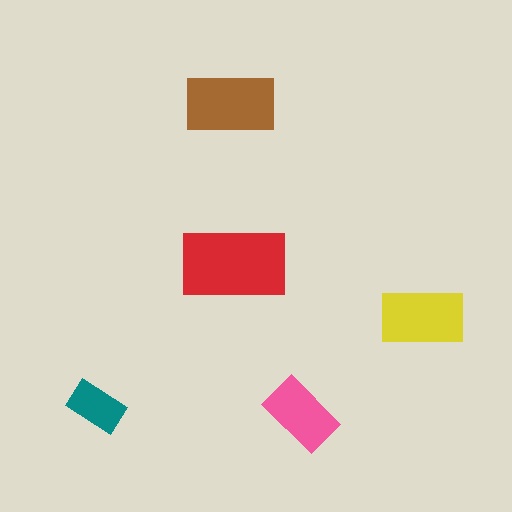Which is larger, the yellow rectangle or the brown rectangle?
The brown one.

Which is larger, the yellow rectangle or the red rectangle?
The red one.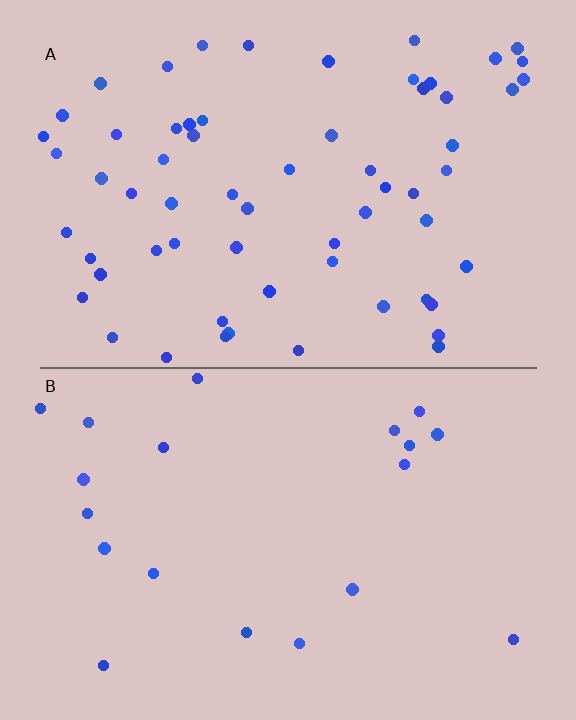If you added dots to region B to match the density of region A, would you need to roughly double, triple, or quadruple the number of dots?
Approximately triple.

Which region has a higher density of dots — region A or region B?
A (the top).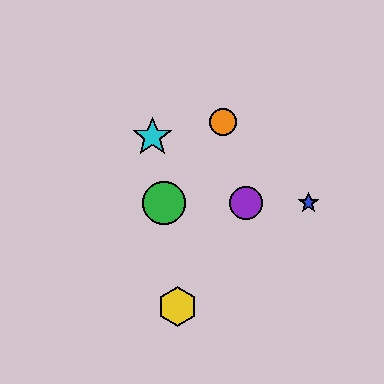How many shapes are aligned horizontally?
4 shapes (the red star, the blue star, the green circle, the purple circle) are aligned horizontally.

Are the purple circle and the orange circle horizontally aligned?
No, the purple circle is at y≈203 and the orange circle is at y≈122.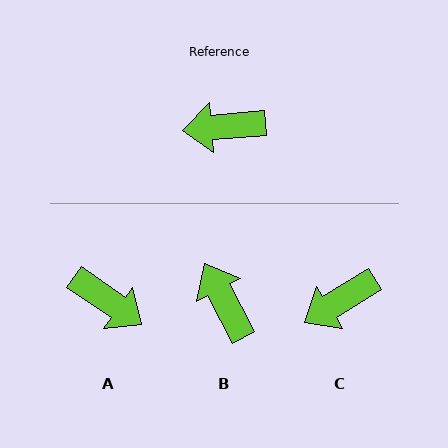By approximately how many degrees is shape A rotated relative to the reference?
Approximately 140 degrees counter-clockwise.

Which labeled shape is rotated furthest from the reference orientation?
A, about 140 degrees away.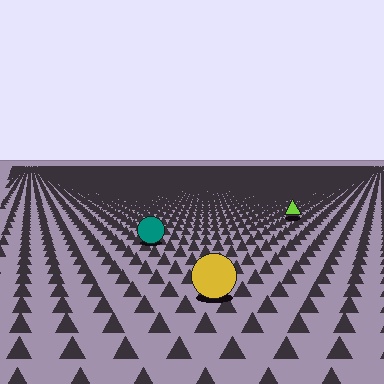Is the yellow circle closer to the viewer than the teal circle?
Yes. The yellow circle is closer — you can tell from the texture gradient: the ground texture is coarser near it.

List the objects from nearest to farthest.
From nearest to farthest: the yellow circle, the teal circle, the lime triangle.